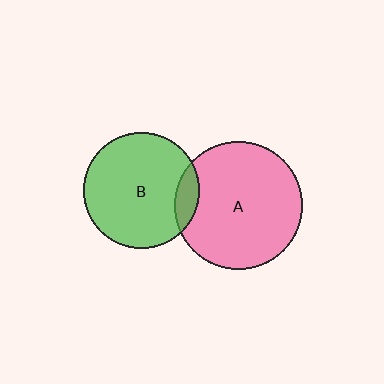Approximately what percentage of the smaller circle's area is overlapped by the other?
Approximately 10%.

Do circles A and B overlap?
Yes.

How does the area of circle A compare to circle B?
Approximately 1.2 times.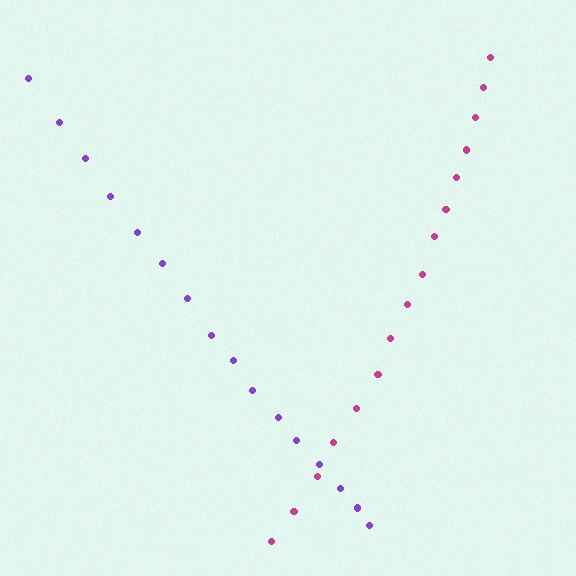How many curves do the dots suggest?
There are 2 distinct paths.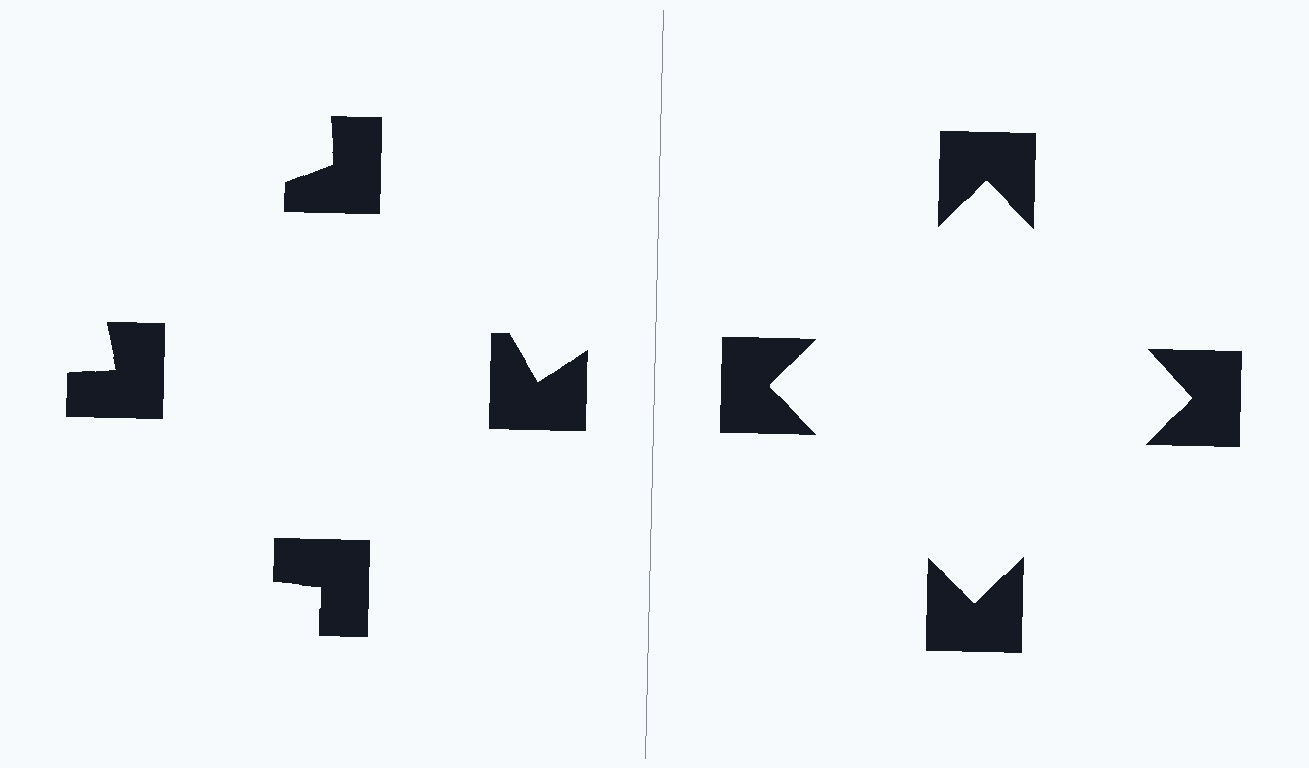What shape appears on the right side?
An illusory square.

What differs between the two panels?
The notched squares are positioned identically on both sides; only the wedge orientations differ. On the right they align to a square; on the left they are misaligned.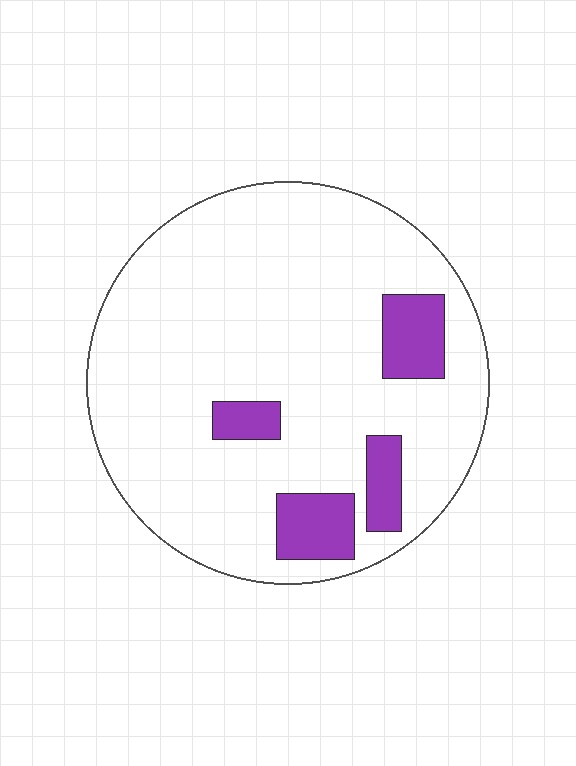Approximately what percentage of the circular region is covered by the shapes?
Approximately 15%.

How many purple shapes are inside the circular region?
4.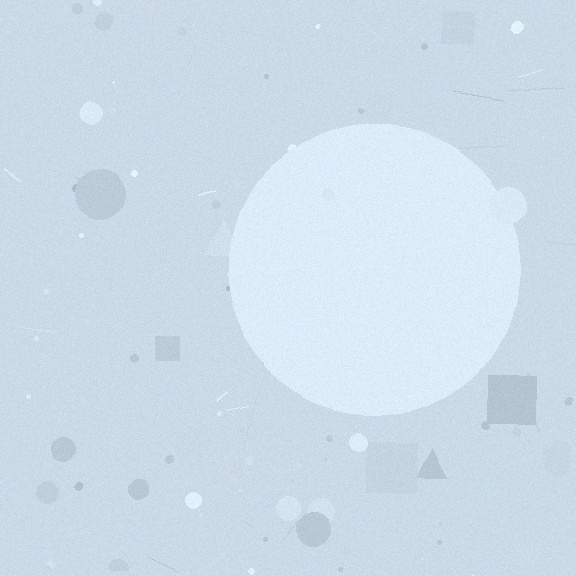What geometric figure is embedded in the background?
A circle is embedded in the background.